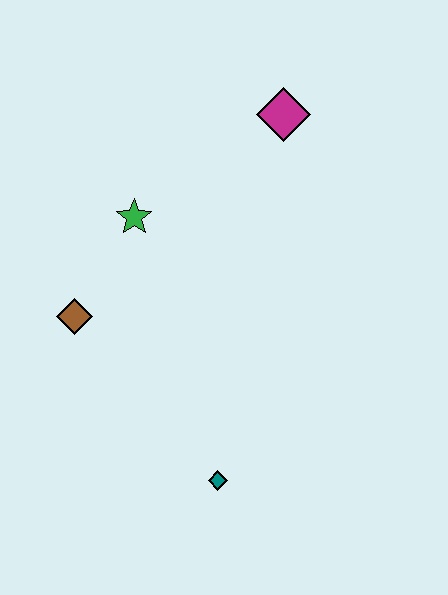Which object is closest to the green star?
The brown diamond is closest to the green star.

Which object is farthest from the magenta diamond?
The teal diamond is farthest from the magenta diamond.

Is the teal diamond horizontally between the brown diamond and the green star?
No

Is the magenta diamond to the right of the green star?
Yes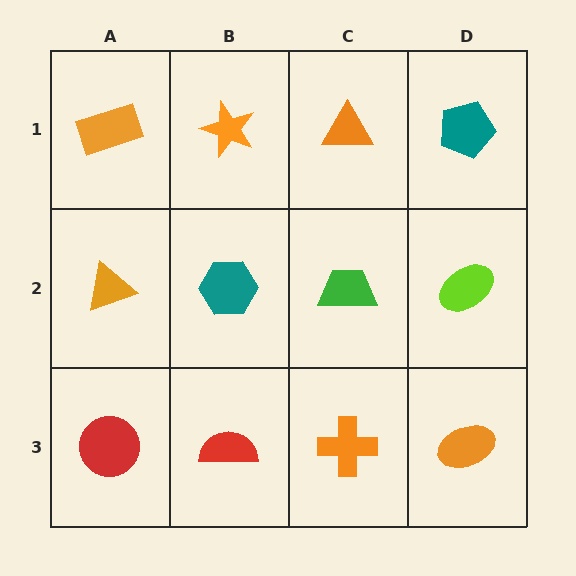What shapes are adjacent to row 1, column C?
A green trapezoid (row 2, column C), an orange star (row 1, column B), a teal pentagon (row 1, column D).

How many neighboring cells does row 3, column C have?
3.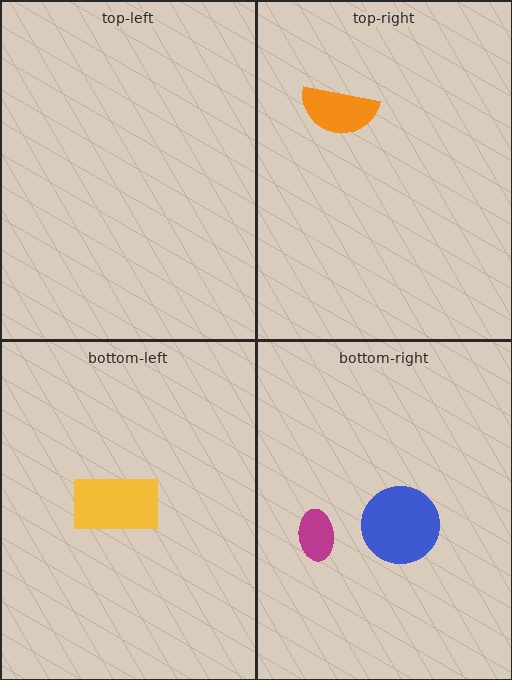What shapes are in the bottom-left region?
The yellow rectangle.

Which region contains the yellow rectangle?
The bottom-left region.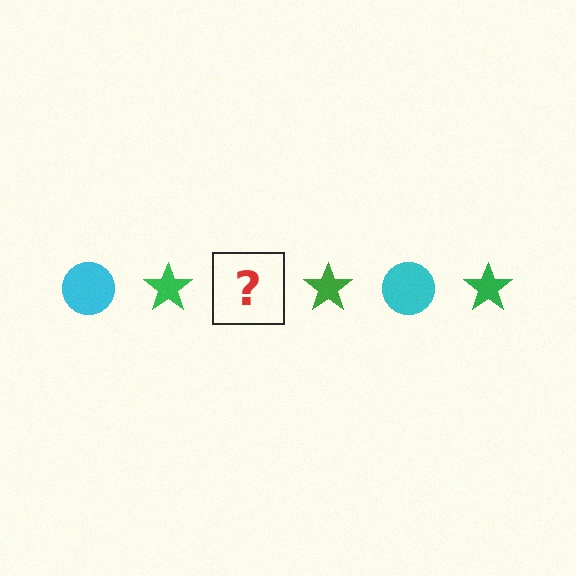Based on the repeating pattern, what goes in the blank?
The blank should be a cyan circle.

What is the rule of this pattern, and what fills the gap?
The rule is that the pattern alternates between cyan circle and green star. The gap should be filled with a cyan circle.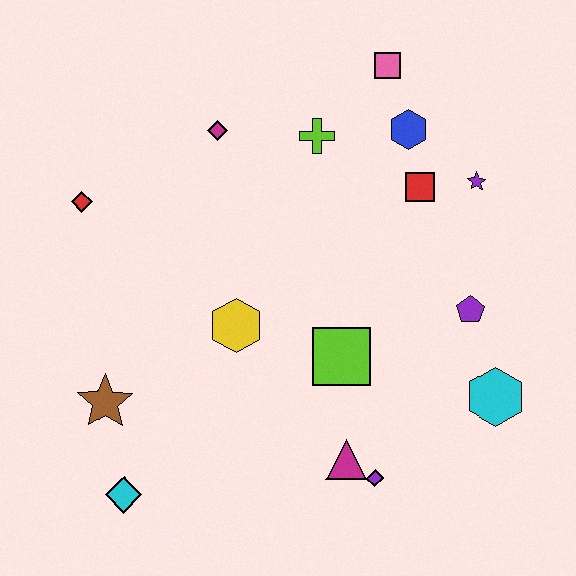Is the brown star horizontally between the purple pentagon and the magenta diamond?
No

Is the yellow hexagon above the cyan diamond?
Yes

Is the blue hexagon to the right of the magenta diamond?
Yes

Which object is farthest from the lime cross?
The cyan diamond is farthest from the lime cross.